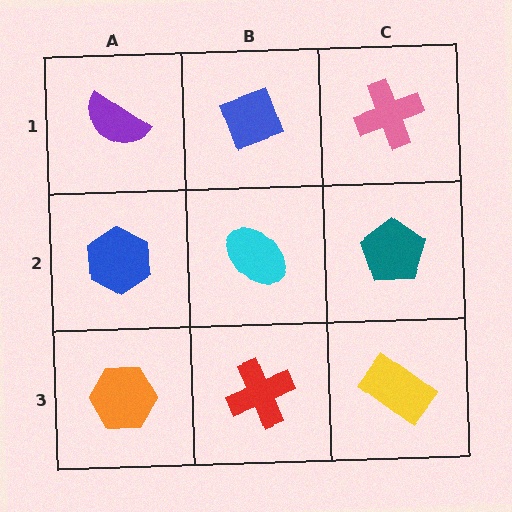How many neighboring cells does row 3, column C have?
2.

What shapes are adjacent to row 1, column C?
A teal pentagon (row 2, column C), a blue diamond (row 1, column B).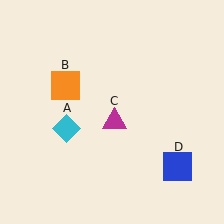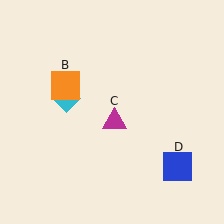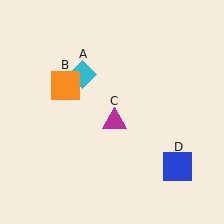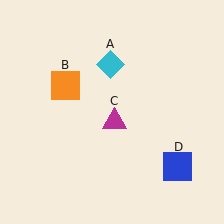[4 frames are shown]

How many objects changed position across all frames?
1 object changed position: cyan diamond (object A).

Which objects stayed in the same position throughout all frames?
Orange square (object B) and magenta triangle (object C) and blue square (object D) remained stationary.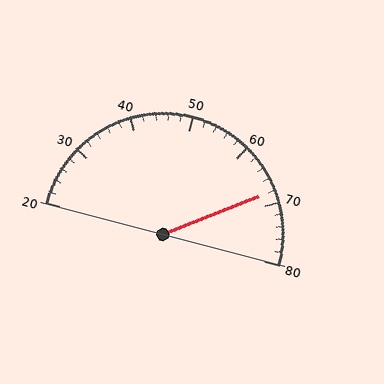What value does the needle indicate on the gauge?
The needle indicates approximately 68.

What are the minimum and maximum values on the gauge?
The gauge ranges from 20 to 80.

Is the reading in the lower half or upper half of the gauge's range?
The reading is in the upper half of the range (20 to 80).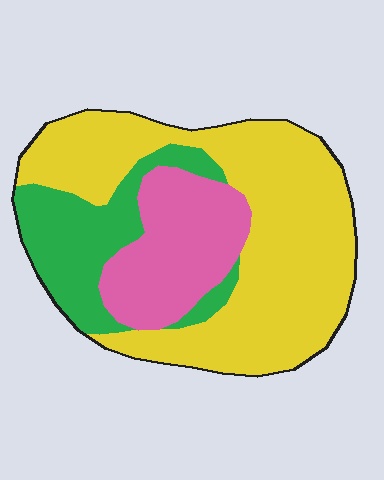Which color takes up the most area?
Yellow, at roughly 55%.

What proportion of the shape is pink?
Pink covers about 20% of the shape.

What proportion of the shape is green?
Green takes up about one fifth (1/5) of the shape.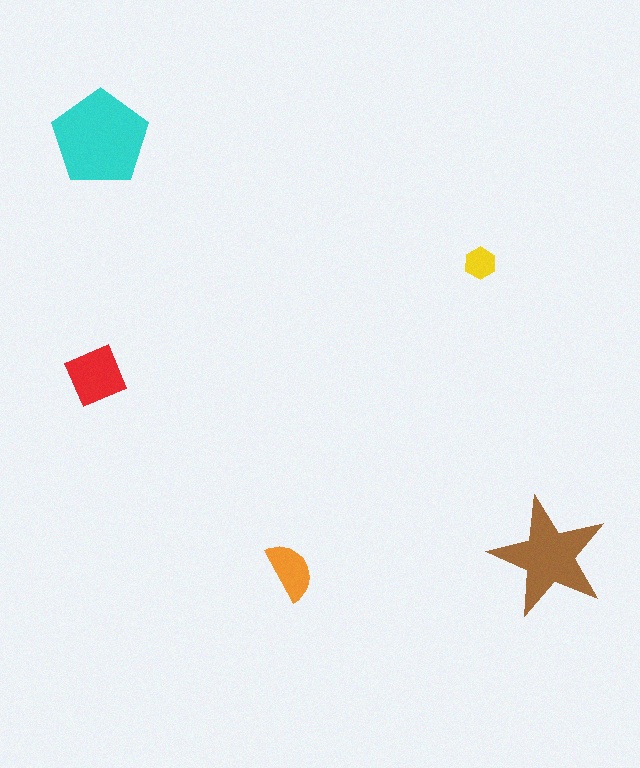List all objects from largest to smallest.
The cyan pentagon, the brown star, the red diamond, the orange semicircle, the yellow hexagon.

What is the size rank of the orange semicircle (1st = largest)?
4th.